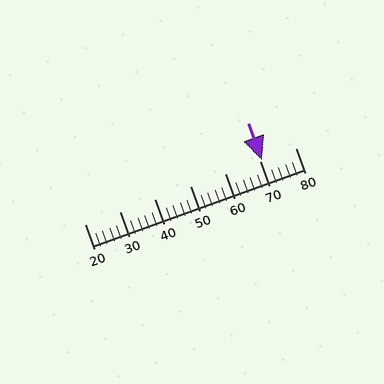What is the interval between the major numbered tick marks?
The major tick marks are spaced 10 units apart.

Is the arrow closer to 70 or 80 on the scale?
The arrow is closer to 70.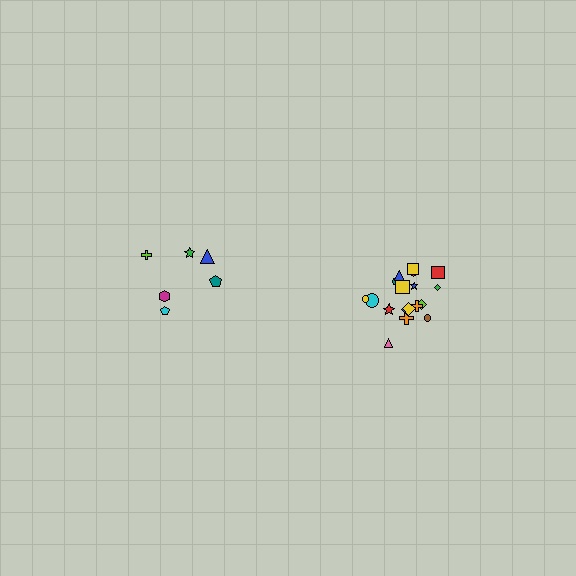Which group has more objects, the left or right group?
The right group.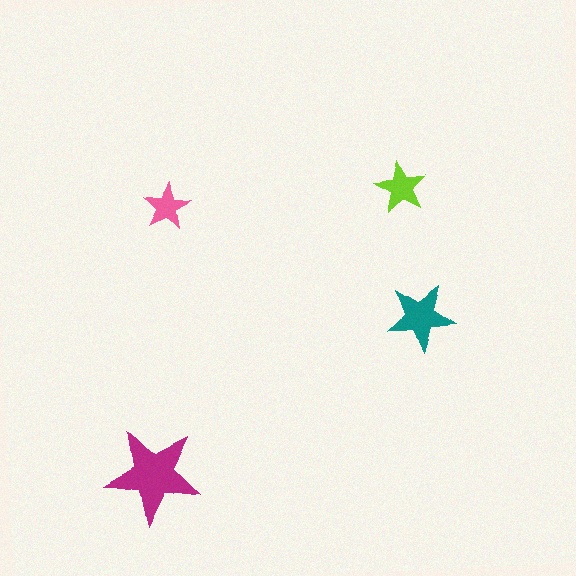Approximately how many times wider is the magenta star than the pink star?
About 2 times wider.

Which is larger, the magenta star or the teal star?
The magenta one.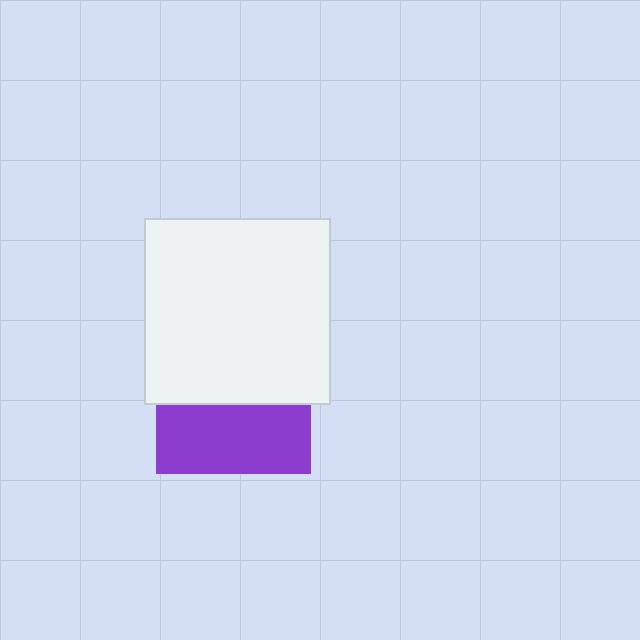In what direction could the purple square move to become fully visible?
The purple square could move down. That would shift it out from behind the white square entirely.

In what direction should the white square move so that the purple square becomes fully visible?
The white square should move up. That is the shortest direction to clear the overlap and leave the purple square fully visible.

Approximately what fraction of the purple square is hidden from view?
Roughly 56% of the purple square is hidden behind the white square.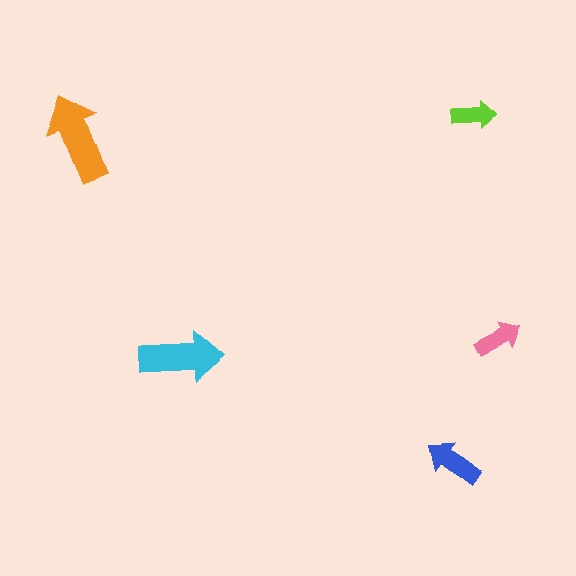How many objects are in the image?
There are 5 objects in the image.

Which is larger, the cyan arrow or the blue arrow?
The cyan one.